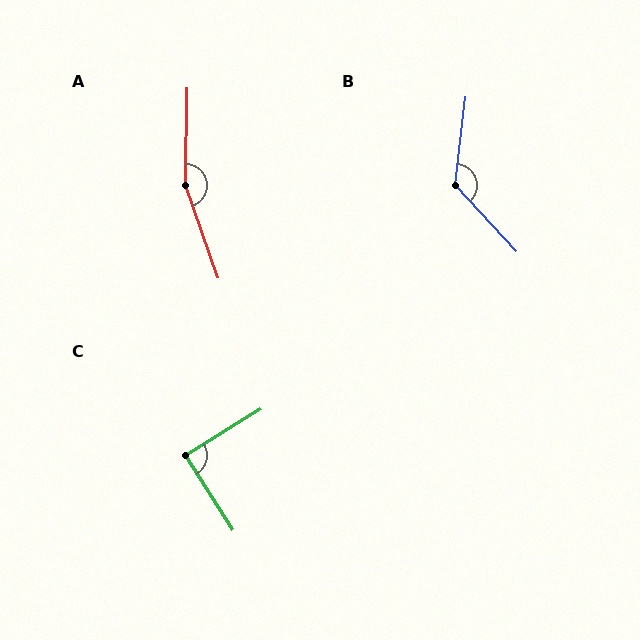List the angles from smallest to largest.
C (89°), B (131°), A (160°).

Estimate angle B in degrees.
Approximately 131 degrees.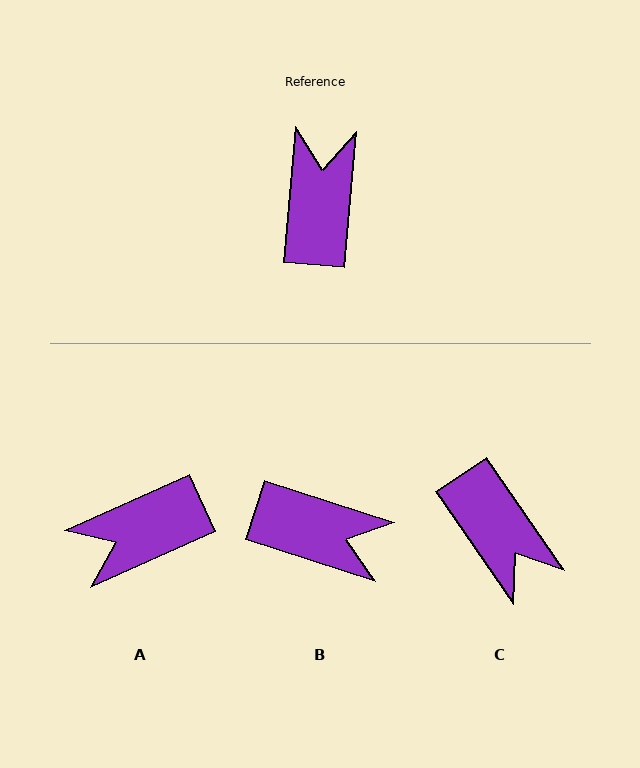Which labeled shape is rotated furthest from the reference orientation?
C, about 141 degrees away.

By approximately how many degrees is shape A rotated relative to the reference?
Approximately 119 degrees counter-clockwise.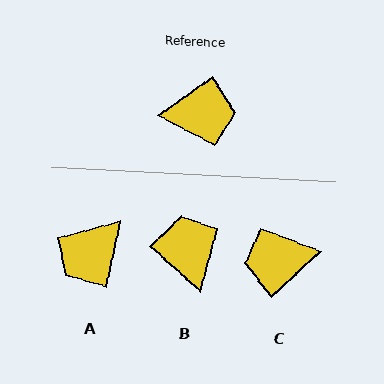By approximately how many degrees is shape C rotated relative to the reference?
Approximately 173 degrees clockwise.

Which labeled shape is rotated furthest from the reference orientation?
C, about 173 degrees away.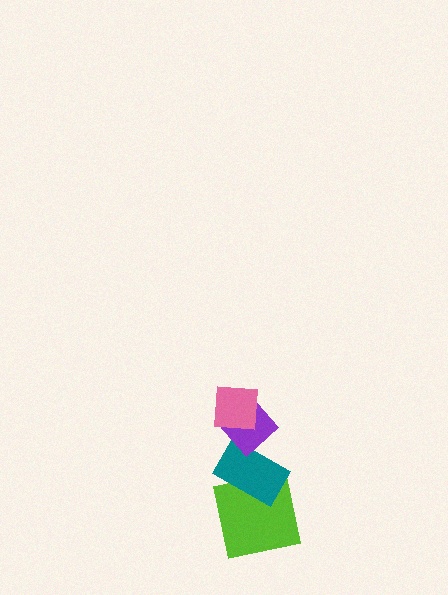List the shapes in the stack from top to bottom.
From top to bottom: the pink square, the purple diamond, the teal rectangle, the lime square.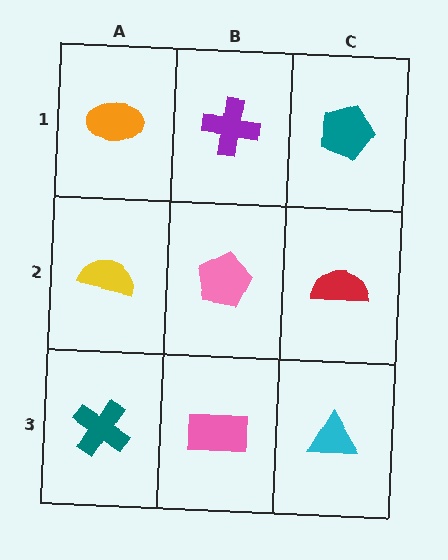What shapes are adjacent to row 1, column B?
A pink pentagon (row 2, column B), an orange ellipse (row 1, column A), a teal pentagon (row 1, column C).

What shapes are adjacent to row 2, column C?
A teal pentagon (row 1, column C), a cyan triangle (row 3, column C), a pink pentagon (row 2, column B).